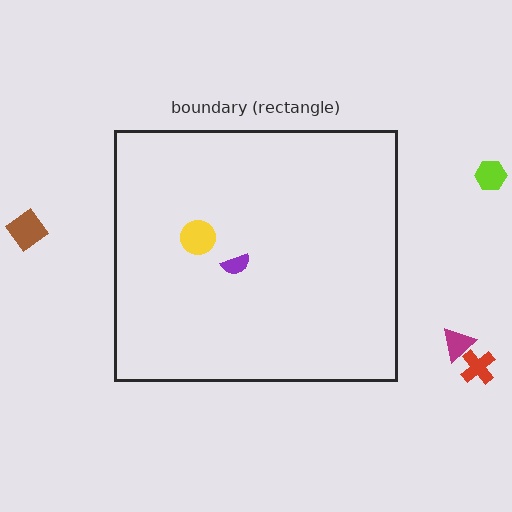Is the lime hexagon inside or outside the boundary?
Outside.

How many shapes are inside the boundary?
2 inside, 4 outside.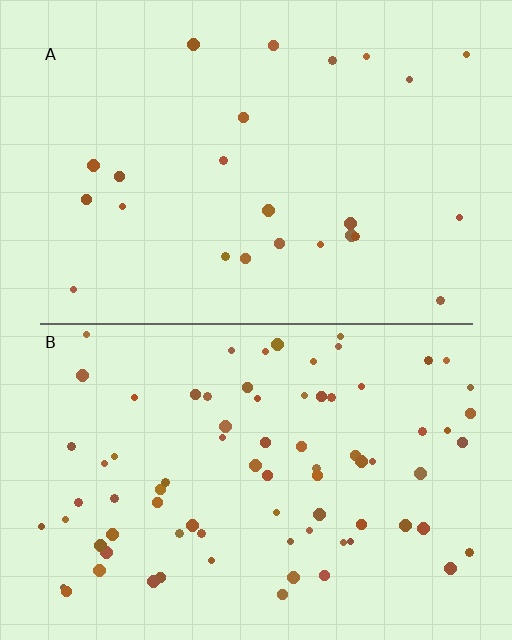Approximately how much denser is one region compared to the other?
Approximately 3.2× — region B over region A.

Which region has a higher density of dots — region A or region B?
B (the bottom).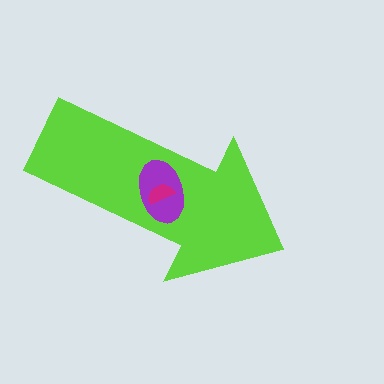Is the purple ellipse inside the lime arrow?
Yes.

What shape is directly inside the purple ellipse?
The magenta semicircle.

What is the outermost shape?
The lime arrow.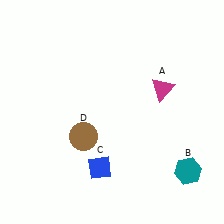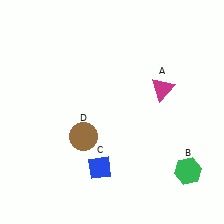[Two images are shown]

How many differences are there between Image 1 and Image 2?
There is 1 difference between the two images.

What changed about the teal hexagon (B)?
In Image 1, B is teal. In Image 2, it changed to green.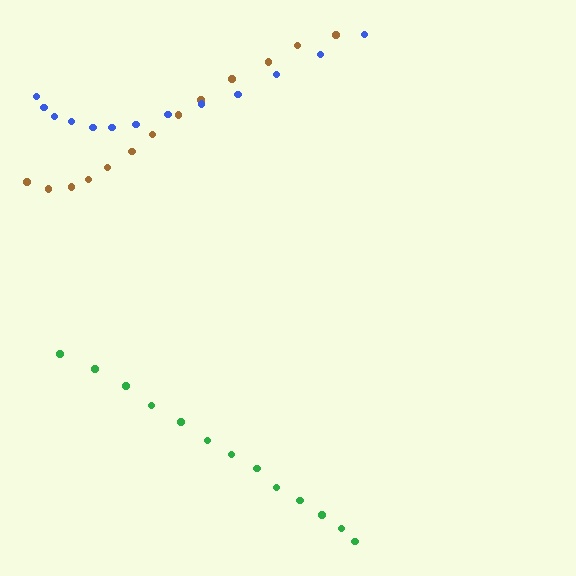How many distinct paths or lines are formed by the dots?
There are 3 distinct paths.